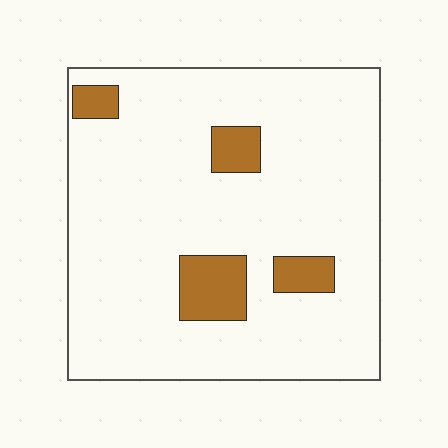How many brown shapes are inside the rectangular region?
4.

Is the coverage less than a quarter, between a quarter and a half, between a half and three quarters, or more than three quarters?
Less than a quarter.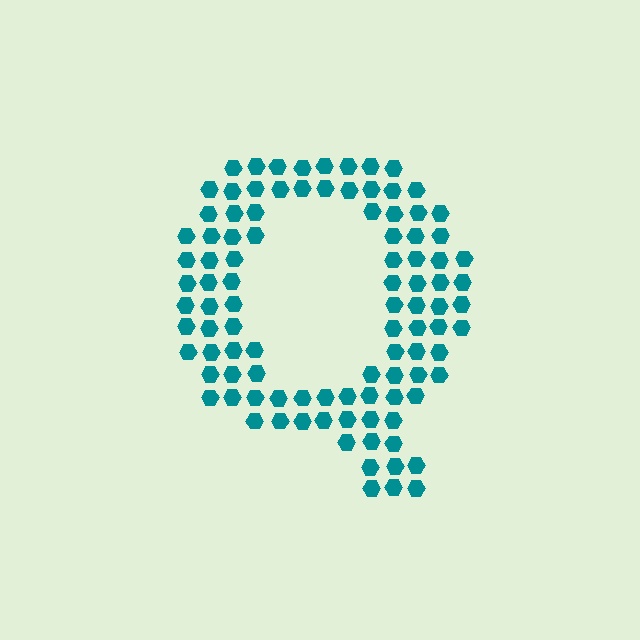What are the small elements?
The small elements are hexagons.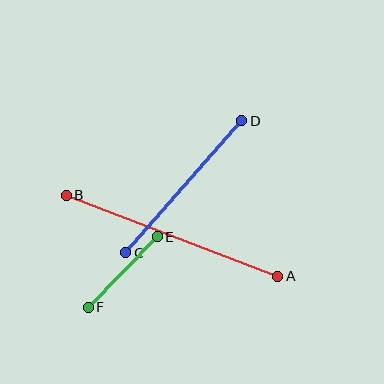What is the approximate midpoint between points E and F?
The midpoint is at approximately (123, 272) pixels.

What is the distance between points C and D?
The distance is approximately 176 pixels.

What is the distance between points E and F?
The distance is approximately 99 pixels.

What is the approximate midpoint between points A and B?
The midpoint is at approximately (172, 236) pixels.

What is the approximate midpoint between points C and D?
The midpoint is at approximately (184, 187) pixels.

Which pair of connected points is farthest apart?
Points A and B are farthest apart.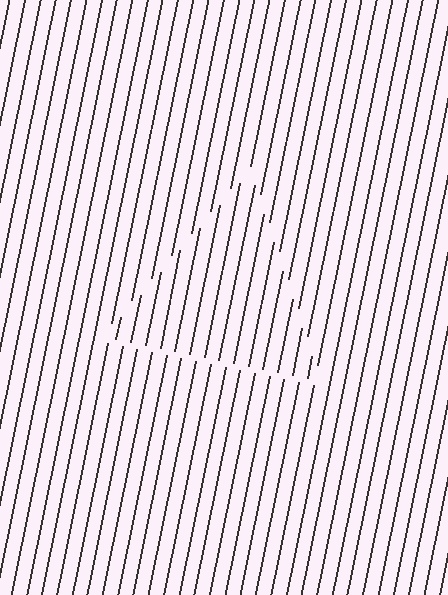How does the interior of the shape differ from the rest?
The interior of the shape contains the same grating, shifted by half a period — the contour is defined by the phase discontinuity where line-ends from the inner and outer gratings abut.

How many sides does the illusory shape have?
3 sides — the line-ends trace a triangle.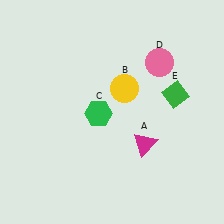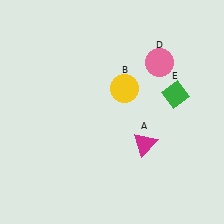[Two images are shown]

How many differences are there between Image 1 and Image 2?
There is 1 difference between the two images.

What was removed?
The green hexagon (C) was removed in Image 2.